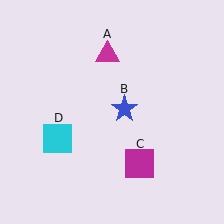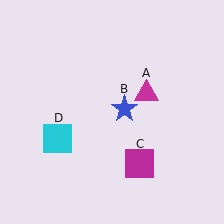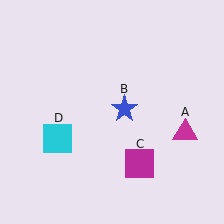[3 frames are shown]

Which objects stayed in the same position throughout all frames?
Blue star (object B) and magenta square (object C) and cyan square (object D) remained stationary.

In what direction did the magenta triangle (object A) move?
The magenta triangle (object A) moved down and to the right.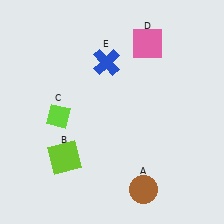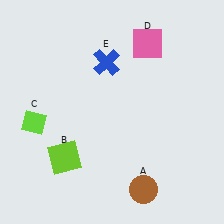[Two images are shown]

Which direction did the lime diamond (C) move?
The lime diamond (C) moved left.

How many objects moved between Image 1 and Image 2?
1 object moved between the two images.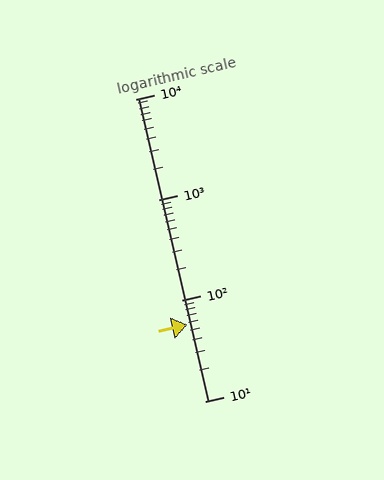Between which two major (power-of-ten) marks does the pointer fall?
The pointer is between 10 and 100.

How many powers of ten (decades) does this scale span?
The scale spans 3 decades, from 10 to 10000.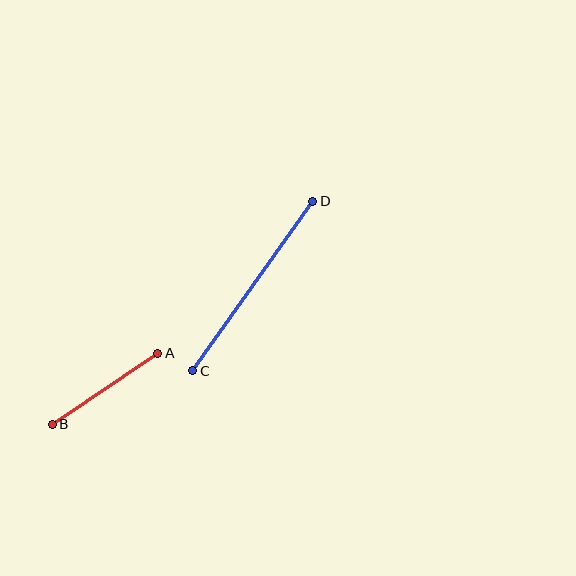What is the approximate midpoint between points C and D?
The midpoint is at approximately (253, 286) pixels.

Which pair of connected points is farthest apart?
Points C and D are farthest apart.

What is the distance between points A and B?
The distance is approximately 127 pixels.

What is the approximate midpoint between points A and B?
The midpoint is at approximately (105, 389) pixels.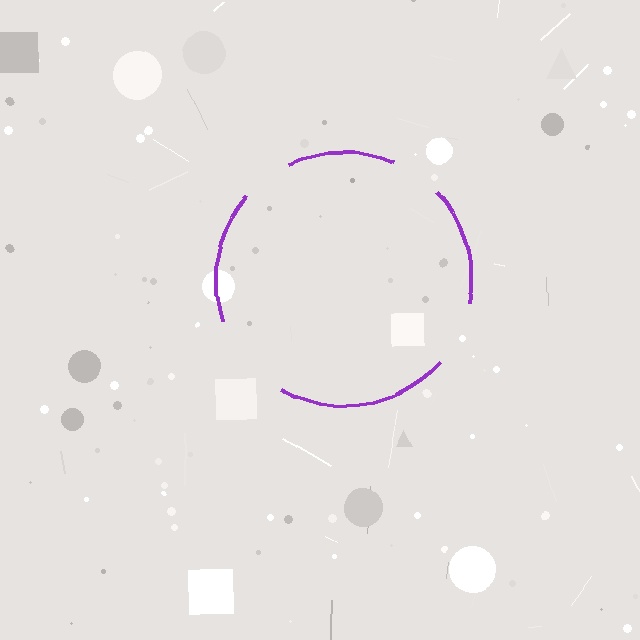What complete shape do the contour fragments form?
The contour fragments form a circle.